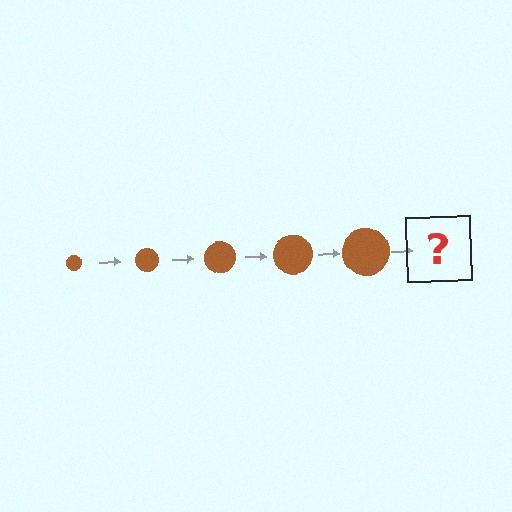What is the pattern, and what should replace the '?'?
The pattern is that the circle gets progressively larger each step. The '?' should be a brown circle, larger than the previous one.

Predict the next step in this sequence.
The next step is a brown circle, larger than the previous one.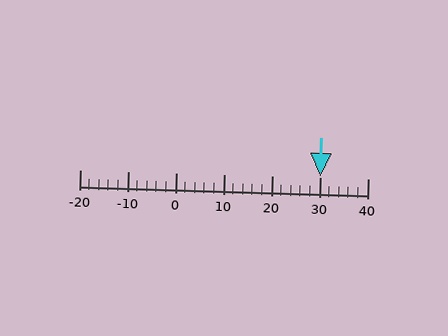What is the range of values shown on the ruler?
The ruler shows values from -20 to 40.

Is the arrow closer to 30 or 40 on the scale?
The arrow is closer to 30.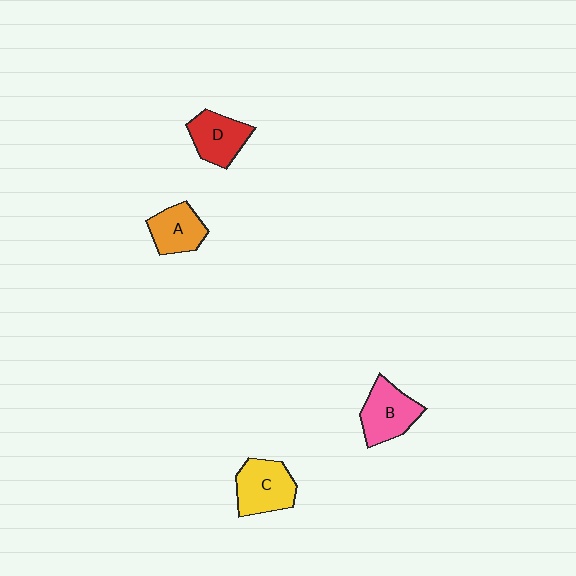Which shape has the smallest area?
Shape A (orange).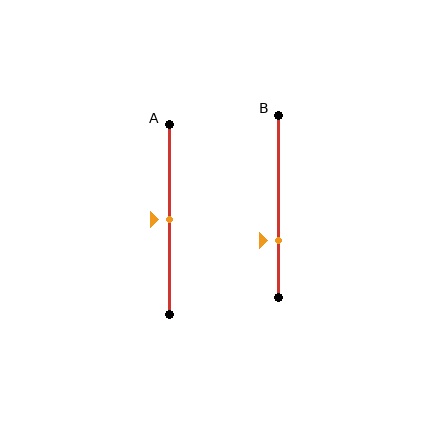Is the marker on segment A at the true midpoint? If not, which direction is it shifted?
Yes, the marker on segment A is at the true midpoint.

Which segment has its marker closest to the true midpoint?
Segment A has its marker closest to the true midpoint.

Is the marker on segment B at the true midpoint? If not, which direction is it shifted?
No, the marker on segment B is shifted downward by about 19% of the segment length.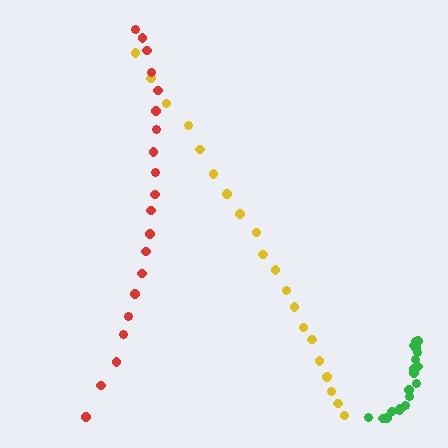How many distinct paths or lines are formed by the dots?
There are 3 distinct paths.